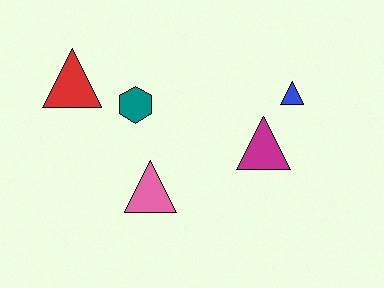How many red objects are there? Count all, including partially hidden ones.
There is 1 red object.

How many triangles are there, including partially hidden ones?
There are 4 triangles.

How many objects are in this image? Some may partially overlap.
There are 5 objects.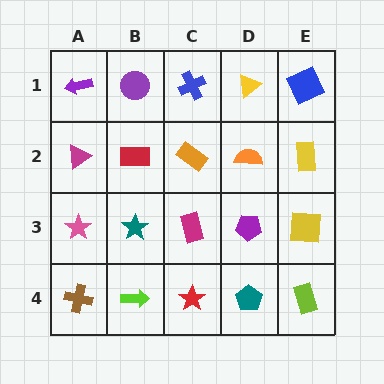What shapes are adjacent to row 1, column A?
A magenta triangle (row 2, column A), a purple circle (row 1, column B).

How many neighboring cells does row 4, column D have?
3.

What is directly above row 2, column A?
A purple arrow.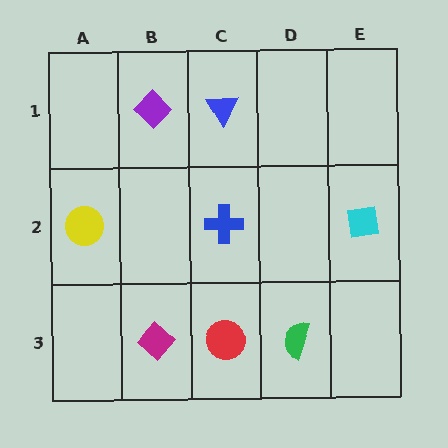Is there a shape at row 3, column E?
No, that cell is empty.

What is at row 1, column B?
A purple diamond.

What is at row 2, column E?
A cyan square.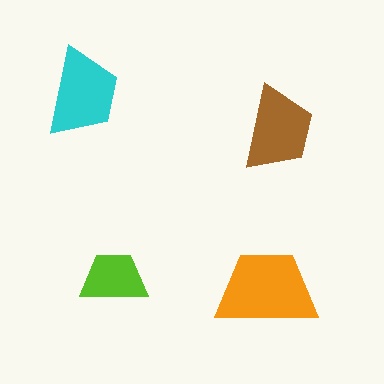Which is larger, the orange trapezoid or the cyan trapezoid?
The orange one.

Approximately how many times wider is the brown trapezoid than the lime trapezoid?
About 1.5 times wider.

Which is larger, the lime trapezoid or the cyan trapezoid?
The cyan one.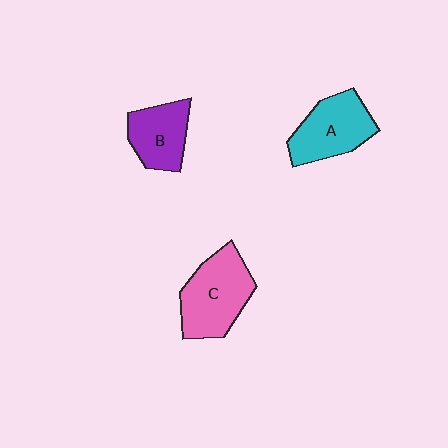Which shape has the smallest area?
Shape B (purple).